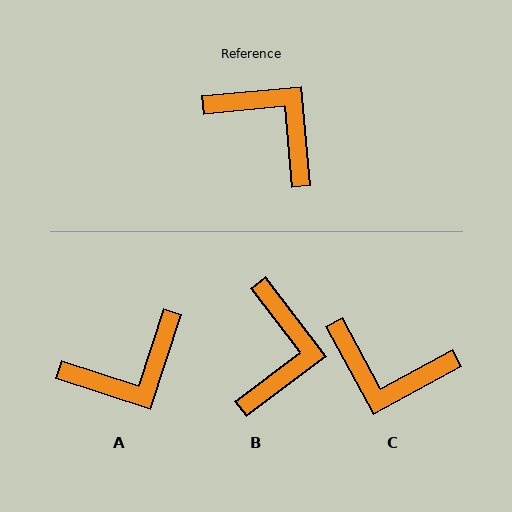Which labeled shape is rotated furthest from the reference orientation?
C, about 157 degrees away.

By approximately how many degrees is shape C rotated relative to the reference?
Approximately 157 degrees clockwise.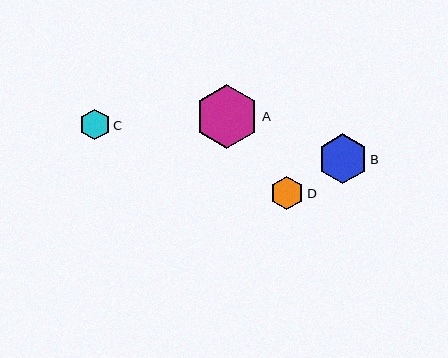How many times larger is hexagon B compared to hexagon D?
Hexagon B is approximately 1.5 times the size of hexagon D.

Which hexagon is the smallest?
Hexagon C is the smallest with a size of approximately 31 pixels.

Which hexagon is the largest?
Hexagon A is the largest with a size of approximately 64 pixels.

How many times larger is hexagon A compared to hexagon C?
Hexagon A is approximately 2.1 times the size of hexagon C.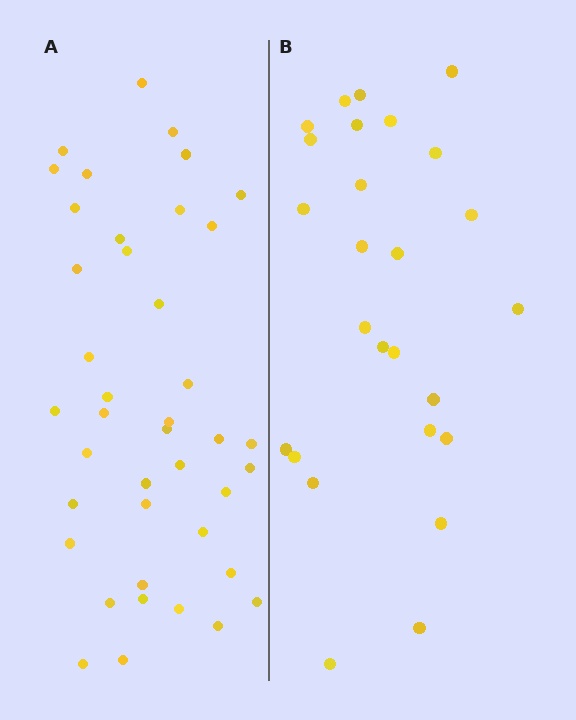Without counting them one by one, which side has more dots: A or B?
Region A (the left region) has more dots.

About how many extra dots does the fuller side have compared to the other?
Region A has approximately 15 more dots than region B.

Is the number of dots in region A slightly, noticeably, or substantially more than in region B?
Region A has substantially more. The ratio is roughly 1.6 to 1.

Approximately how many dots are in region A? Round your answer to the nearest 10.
About 40 dots. (The exact count is 41, which rounds to 40.)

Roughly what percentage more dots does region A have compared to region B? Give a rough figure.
About 60% more.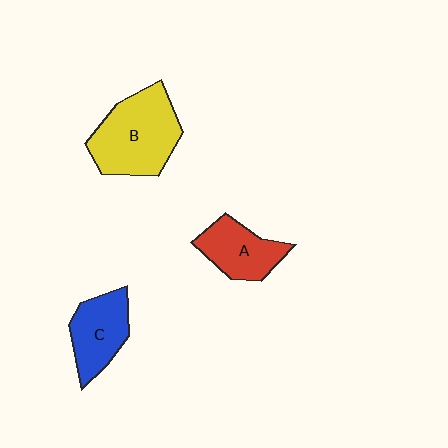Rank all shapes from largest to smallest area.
From largest to smallest: B (yellow), C (blue), A (red).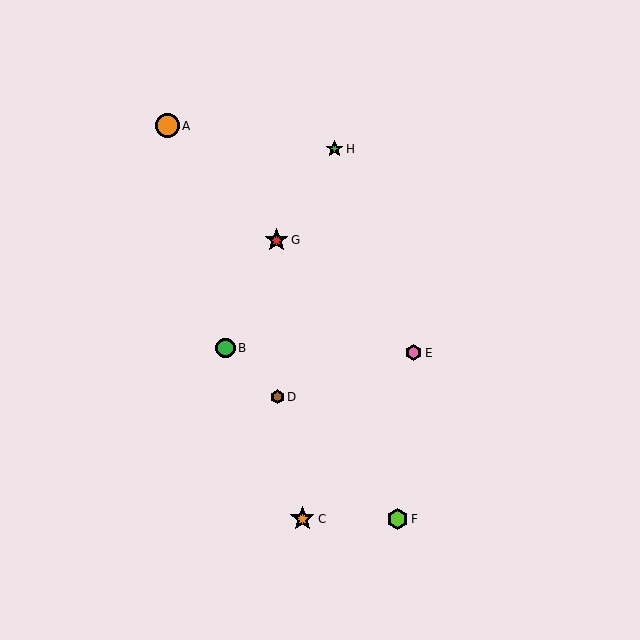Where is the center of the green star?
The center of the green star is at (335, 149).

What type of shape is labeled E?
Shape E is a pink hexagon.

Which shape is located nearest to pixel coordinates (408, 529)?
The lime hexagon (labeled F) at (398, 519) is nearest to that location.